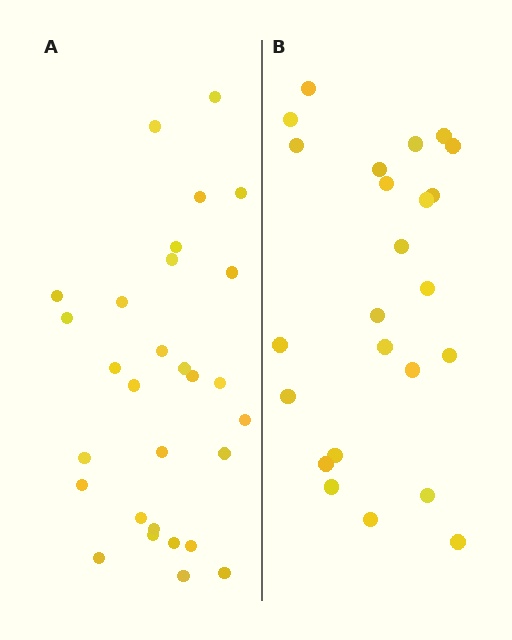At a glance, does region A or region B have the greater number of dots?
Region A (the left region) has more dots.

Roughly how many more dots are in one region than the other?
Region A has about 5 more dots than region B.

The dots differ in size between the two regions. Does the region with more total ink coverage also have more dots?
No. Region B has more total ink coverage because its dots are larger, but region A actually contains more individual dots. Total area can be misleading — the number of items is what matters here.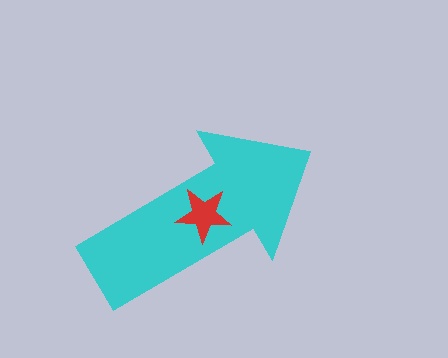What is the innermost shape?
The red star.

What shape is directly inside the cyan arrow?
The red star.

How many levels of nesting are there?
2.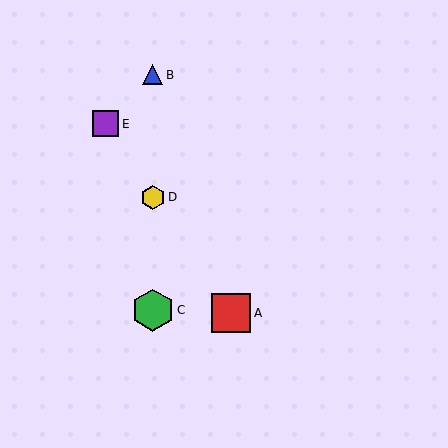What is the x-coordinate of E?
Object E is at x≈106.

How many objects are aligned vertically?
3 objects (B, C, D) are aligned vertically.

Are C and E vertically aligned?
No, C is at x≈153 and E is at x≈106.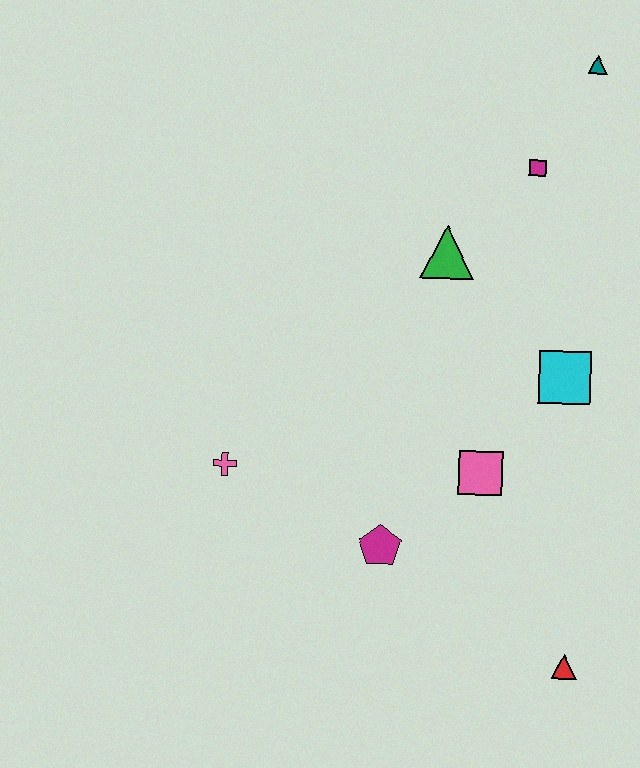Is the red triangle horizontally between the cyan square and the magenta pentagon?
No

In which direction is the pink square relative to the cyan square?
The pink square is below the cyan square.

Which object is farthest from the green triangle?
The red triangle is farthest from the green triangle.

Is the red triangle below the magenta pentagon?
Yes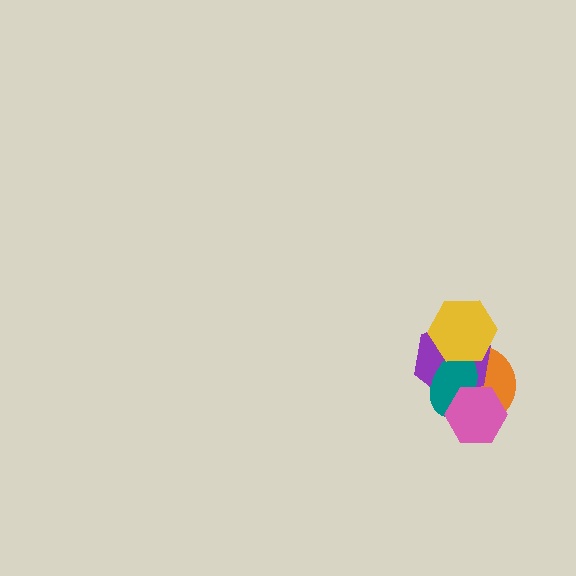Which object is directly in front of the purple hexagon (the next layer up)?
The teal ellipse is directly in front of the purple hexagon.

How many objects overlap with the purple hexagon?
4 objects overlap with the purple hexagon.